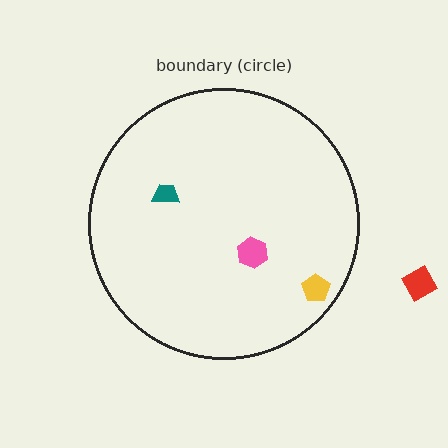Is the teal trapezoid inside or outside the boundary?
Inside.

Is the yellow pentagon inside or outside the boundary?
Inside.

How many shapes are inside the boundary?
3 inside, 1 outside.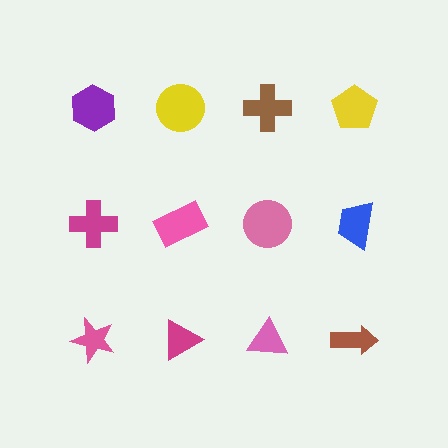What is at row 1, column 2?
A yellow circle.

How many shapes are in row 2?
4 shapes.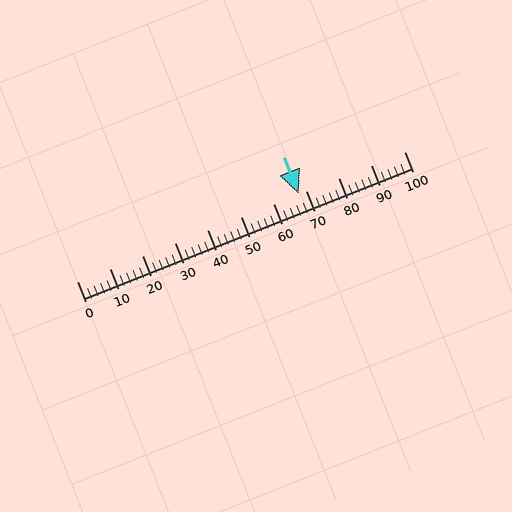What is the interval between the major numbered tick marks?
The major tick marks are spaced 10 units apart.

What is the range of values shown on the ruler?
The ruler shows values from 0 to 100.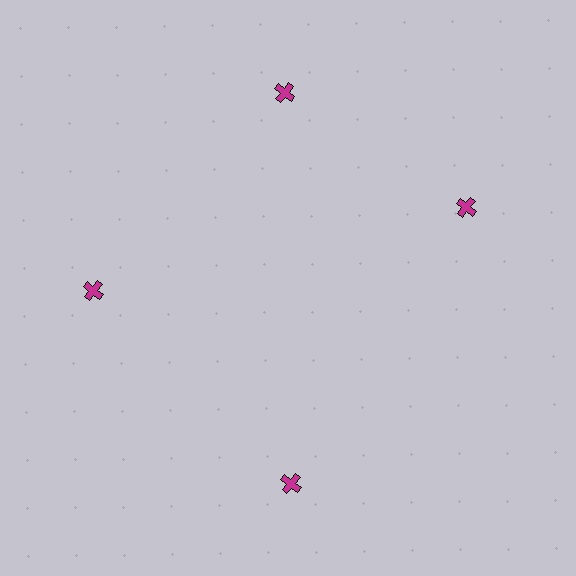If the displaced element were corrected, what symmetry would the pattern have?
It would have 4-fold rotational symmetry — the pattern would map onto itself every 90 degrees.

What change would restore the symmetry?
The symmetry would be restored by rotating it back into even spacing with its neighbors so that all 4 crosses sit at equal angles and equal distance from the center.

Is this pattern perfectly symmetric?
No. The 4 magenta crosses are arranged in a ring, but one element near the 3 o'clock position is rotated out of alignment along the ring, breaking the 4-fold rotational symmetry.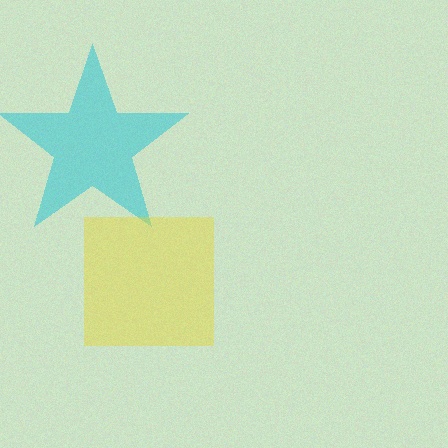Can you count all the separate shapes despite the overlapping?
Yes, there are 2 separate shapes.